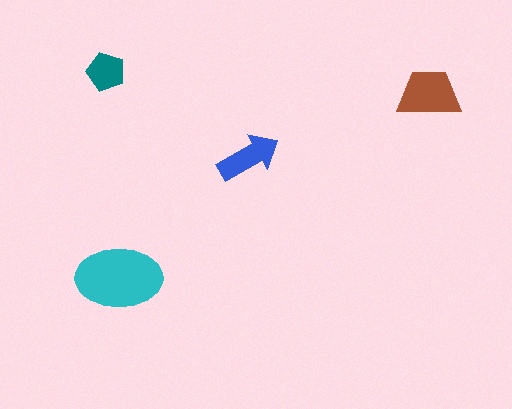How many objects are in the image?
There are 4 objects in the image.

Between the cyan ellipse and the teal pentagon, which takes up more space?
The cyan ellipse.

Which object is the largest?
The cyan ellipse.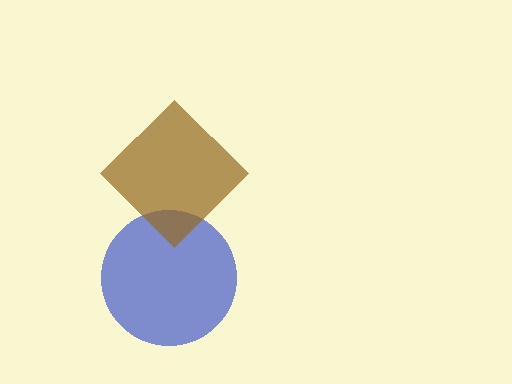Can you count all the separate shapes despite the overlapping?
Yes, there are 2 separate shapes.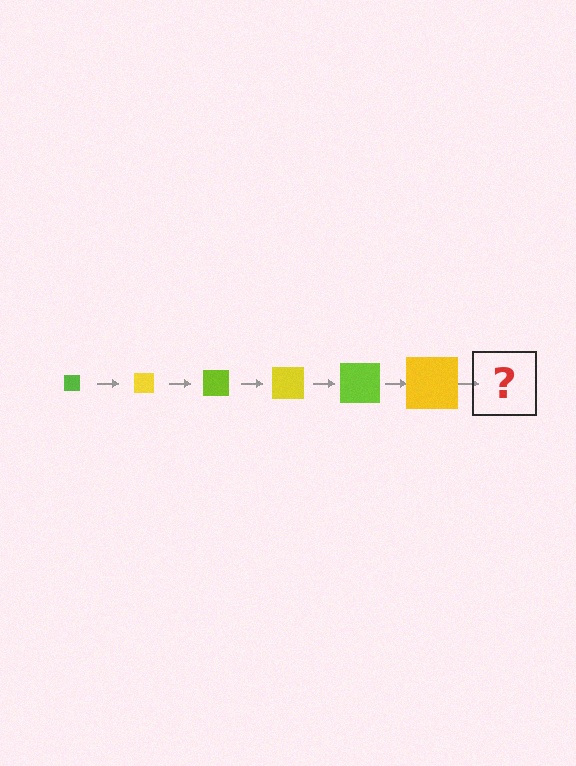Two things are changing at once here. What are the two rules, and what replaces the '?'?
The two rules are that the square grows larger each step and the color cycles through lime and yellow. The '?' should be a lime square, larger than the previous one.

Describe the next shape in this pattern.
It should be a lime square, larger than the previous one.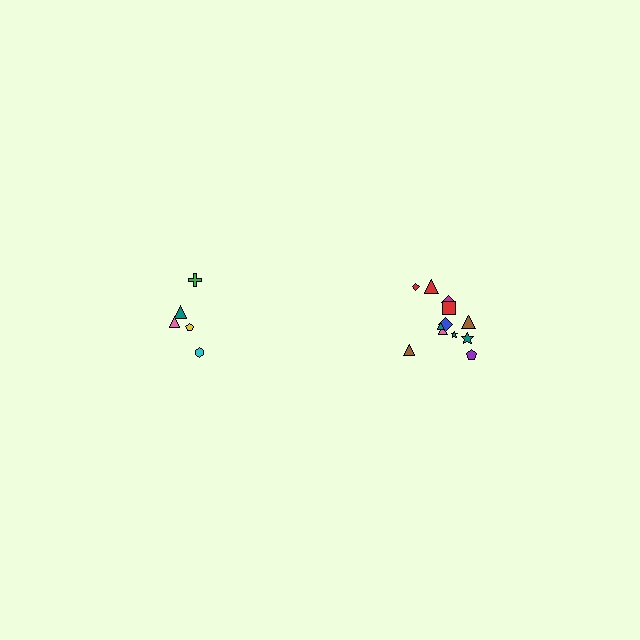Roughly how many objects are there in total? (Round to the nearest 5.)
Roughly 15 objects in total.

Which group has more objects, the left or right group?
The right group.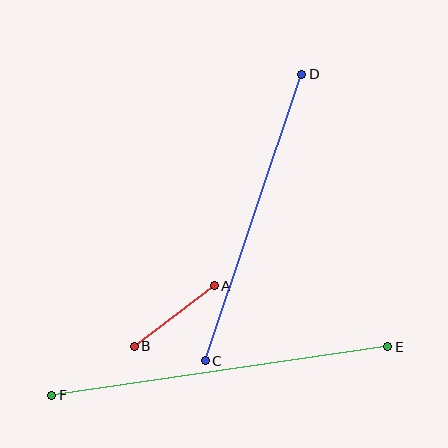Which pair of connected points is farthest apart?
Points E and F are farthest apart.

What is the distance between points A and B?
The distance is approximately 100 pixels.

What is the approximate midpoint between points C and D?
The midpoint is at approximately (254, 218) pixels.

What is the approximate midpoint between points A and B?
The midpoint is at approximately (174, 316) pixels.